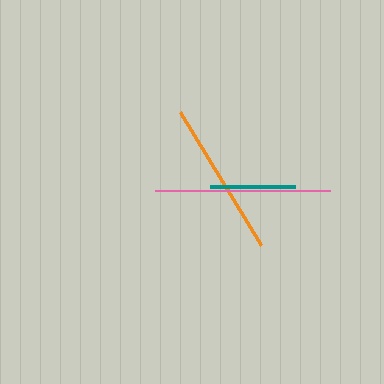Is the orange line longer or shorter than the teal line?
The orange line is longer than the teal line.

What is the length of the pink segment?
The pink segment is approximately 175 pixels long.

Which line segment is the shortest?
The teal line is the shortest at approximately 86 pixels.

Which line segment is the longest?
The pink line is the longest at approximately 175 pixels.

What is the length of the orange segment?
The orange segment is approximately 156 pixels long.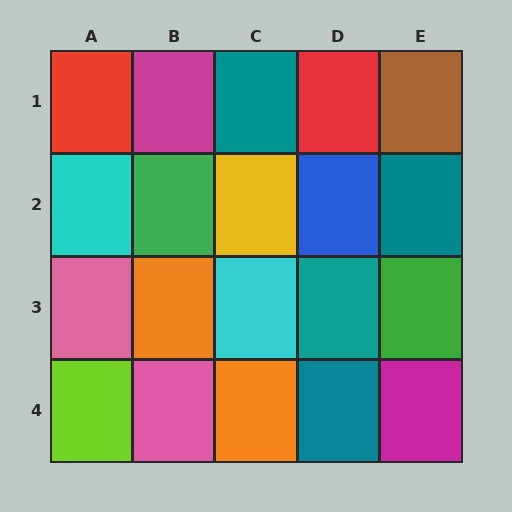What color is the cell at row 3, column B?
Orange.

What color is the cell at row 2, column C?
Yellow.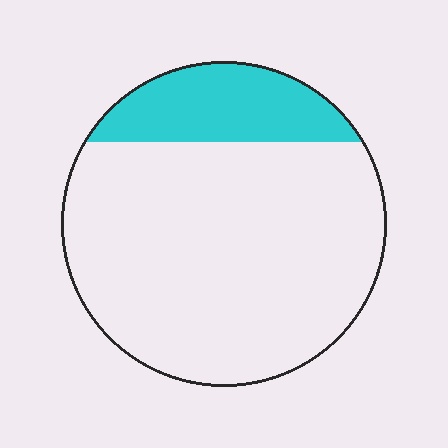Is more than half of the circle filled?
No.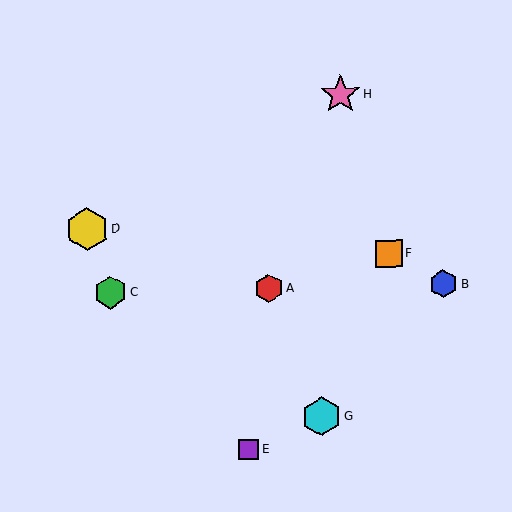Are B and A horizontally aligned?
Yes, both are at y≈284.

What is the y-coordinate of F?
Object F is at y≈254.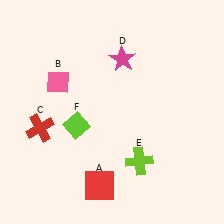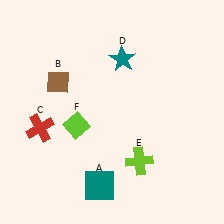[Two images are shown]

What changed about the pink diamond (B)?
In Image 1, B is pink. In Image 2, it changed to brown.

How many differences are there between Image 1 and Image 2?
There are 3 differences between the two images.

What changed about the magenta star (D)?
In Image 1, D is magenta. In Image 2, it changed to teal.